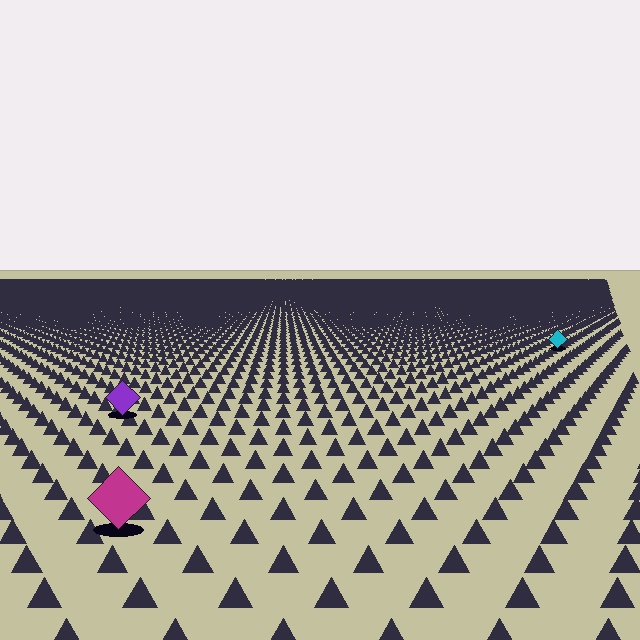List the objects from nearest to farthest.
From nearest to farthest: the magenta diamond, the purple diamond, the cyan diamond.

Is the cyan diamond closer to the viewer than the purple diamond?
No. The purple diamond is closer — you can tell from the texture gradient: the ground texture is coarser near it.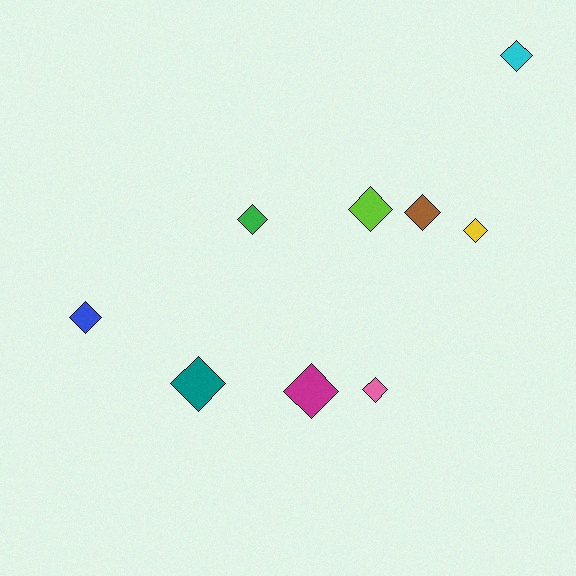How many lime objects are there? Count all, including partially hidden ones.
There is 1 lime object.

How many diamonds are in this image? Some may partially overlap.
There are 9 diamonds.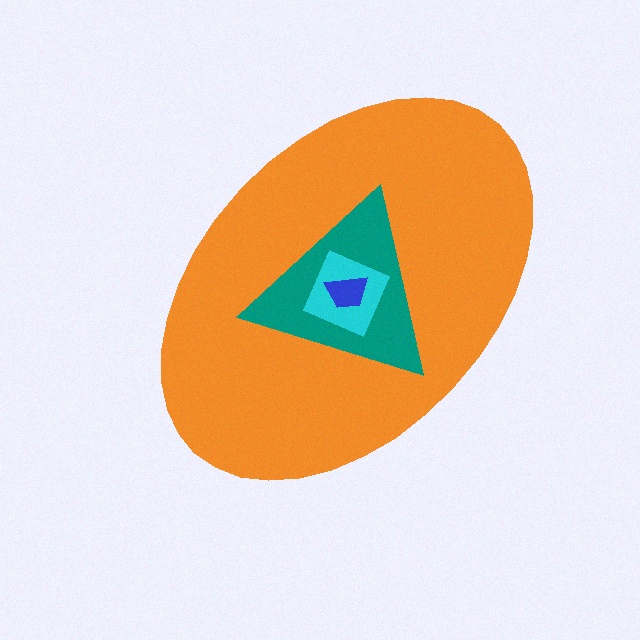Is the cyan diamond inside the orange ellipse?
Yes.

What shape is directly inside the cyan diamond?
The blue trapezoid.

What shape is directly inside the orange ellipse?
The teal triangle.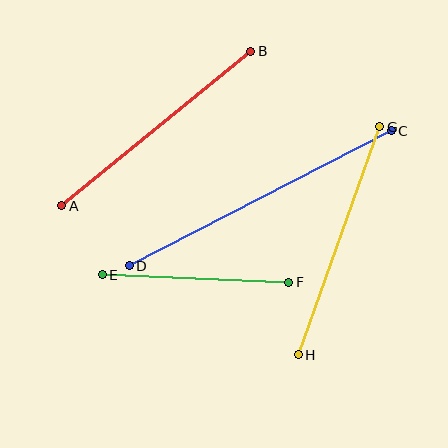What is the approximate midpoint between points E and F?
The midpoint is at approximately (196, 278) pixels.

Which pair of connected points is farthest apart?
Points C and D are farthest apart.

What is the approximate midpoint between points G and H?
The midpoint is at approximately (339, 241) pixels.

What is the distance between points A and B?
The distance is approximately 244 pixels.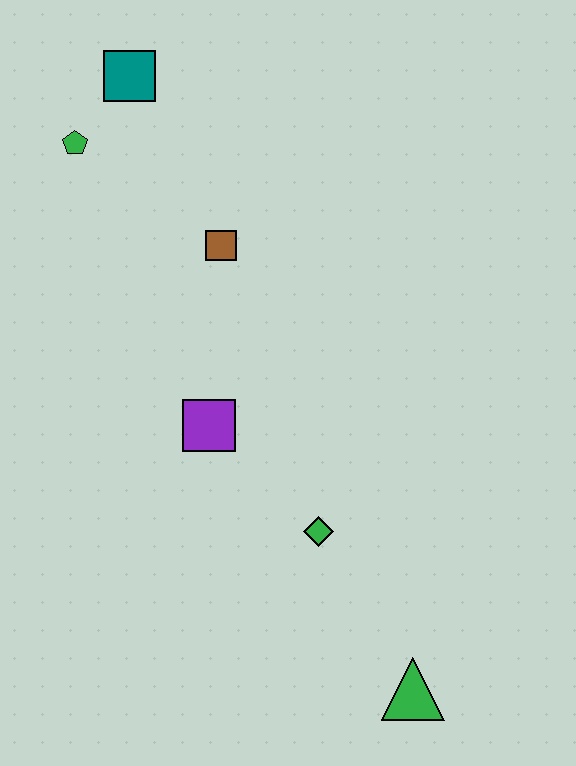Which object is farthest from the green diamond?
The teal square is farthest from the green diamond.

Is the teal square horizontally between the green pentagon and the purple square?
Yes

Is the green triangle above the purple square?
No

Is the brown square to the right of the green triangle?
No